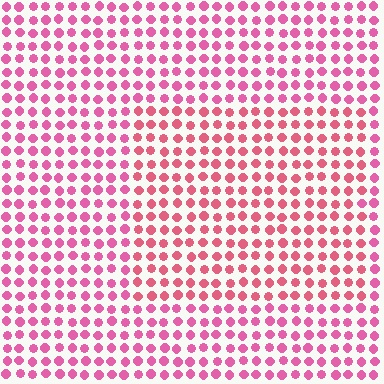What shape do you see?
I see a rectangle.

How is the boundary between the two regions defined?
The boundary is defined purely by a slight shift in hue (about 20 degrees). Spacing, size, and orientation are identical on both sides.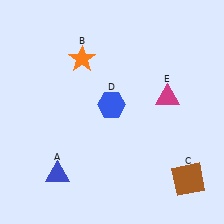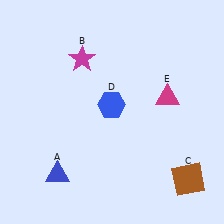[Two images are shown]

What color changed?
The star (B) changed from orange in Image 1 to magenta in Image 2.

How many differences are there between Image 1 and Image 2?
There is 1 difference between the two images.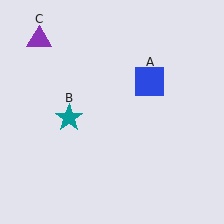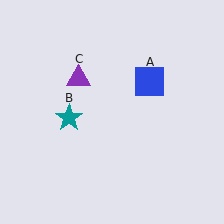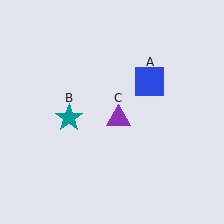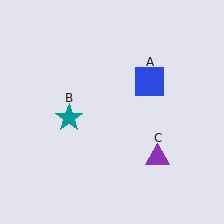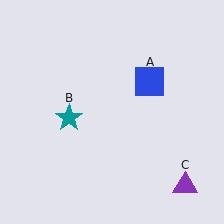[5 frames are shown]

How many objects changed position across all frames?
1 object changed position: purple triangle (object C).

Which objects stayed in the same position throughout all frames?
Blue square (object A) and teal star (object B) remained stationary.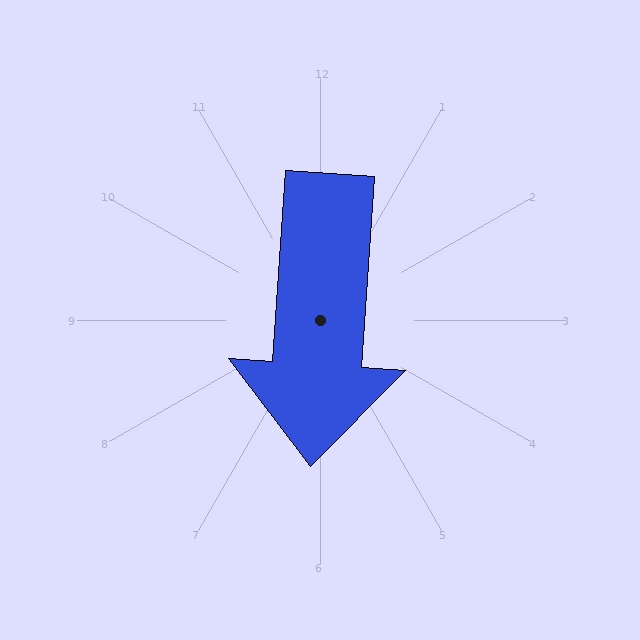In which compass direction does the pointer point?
South.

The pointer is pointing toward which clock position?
Roughly 6 o'clock.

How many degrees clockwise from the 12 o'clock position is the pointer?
Approximately 184 degrees.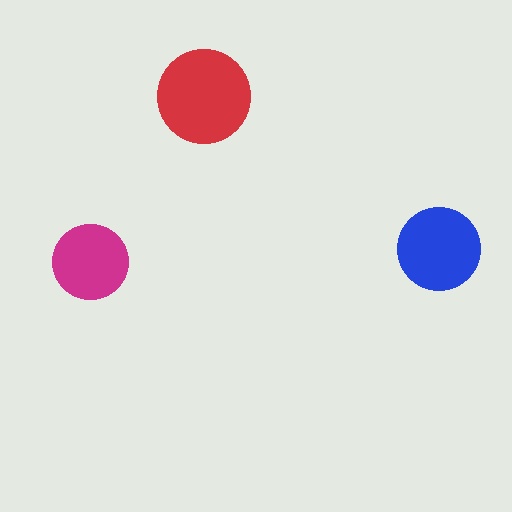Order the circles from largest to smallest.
the red one, the blue one, the magenta one.